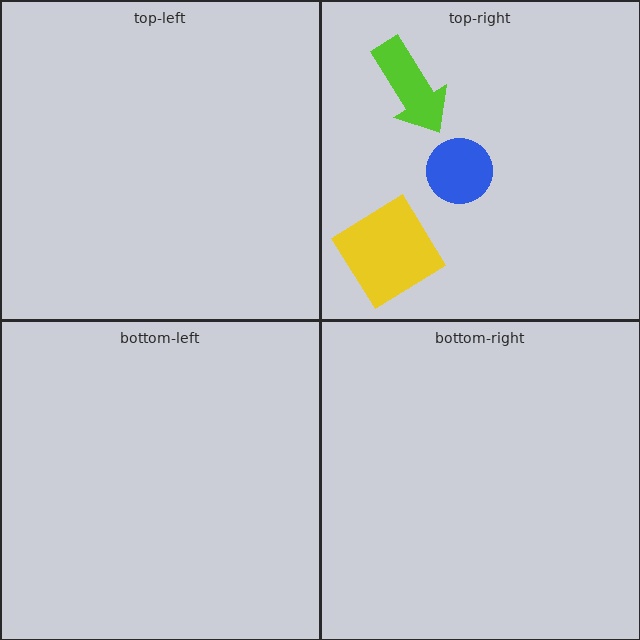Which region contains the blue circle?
The top-right region.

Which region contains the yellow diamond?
The top-right region.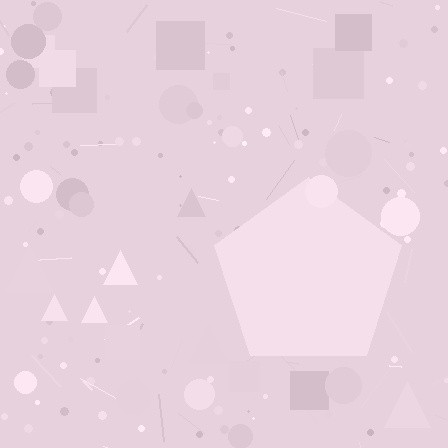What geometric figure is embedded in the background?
A pentagon is embedded in the background.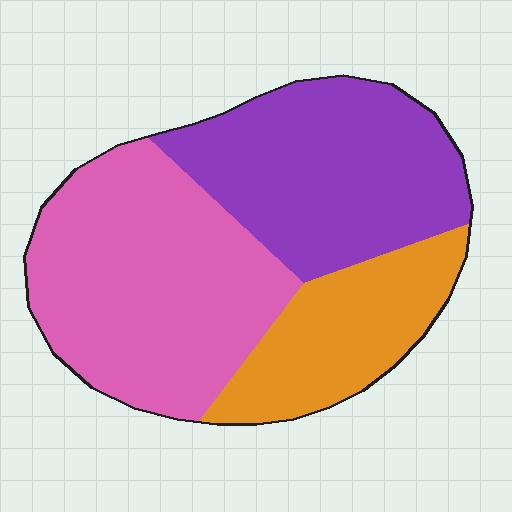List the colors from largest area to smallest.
From largest to smallest: pink, purple, orange.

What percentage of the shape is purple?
Purple covers roughly 35% of the shape.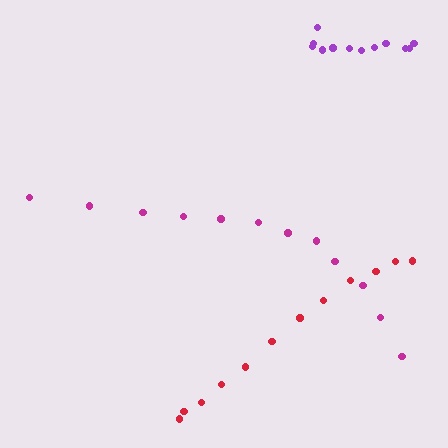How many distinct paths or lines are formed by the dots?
There are 3 distinct paths.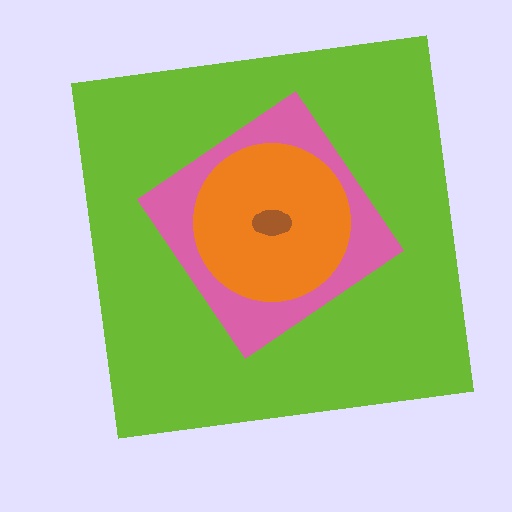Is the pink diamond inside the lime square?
Yes.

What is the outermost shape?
The lime square.